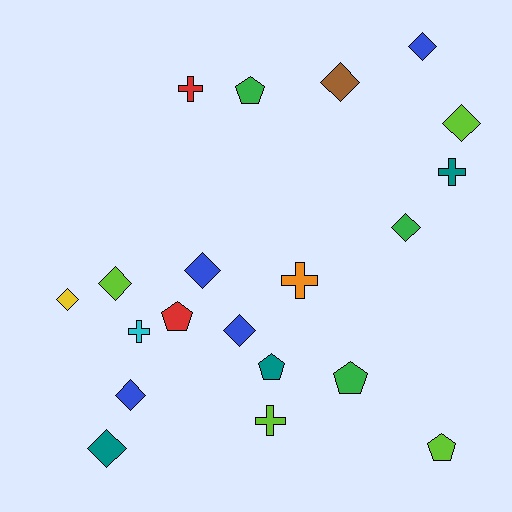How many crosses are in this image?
There are 5 crosses.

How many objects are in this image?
There are 20 objects.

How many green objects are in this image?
There are 3 green objects.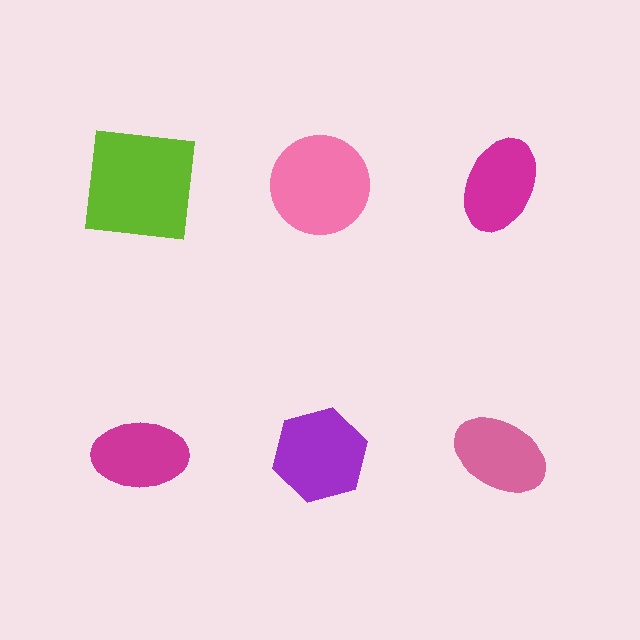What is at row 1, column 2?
A pink circle.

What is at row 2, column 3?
A pink ellipse.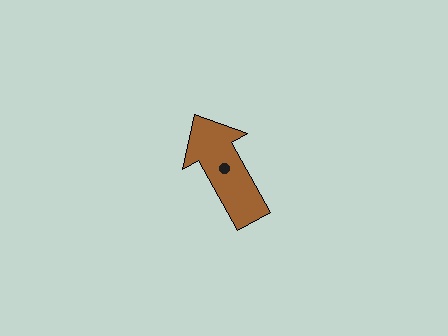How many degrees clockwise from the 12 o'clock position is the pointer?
Approximately 331 degrees.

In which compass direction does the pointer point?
Northwest.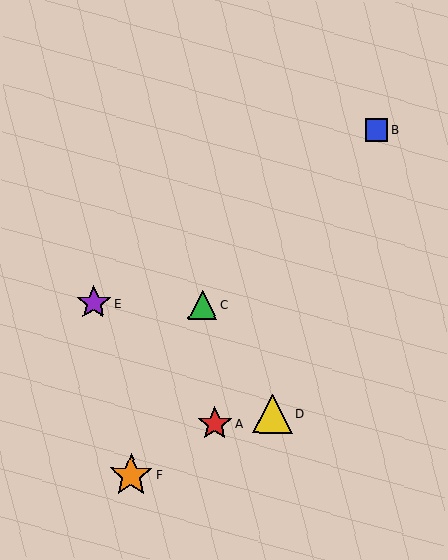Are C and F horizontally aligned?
No, C is at y≈305 and F is at y≈475.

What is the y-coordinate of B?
Object B is at y≈130.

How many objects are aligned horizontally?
2 objects (C, E) are aligned horizontally.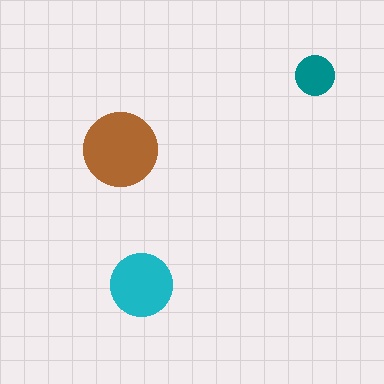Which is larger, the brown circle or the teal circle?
The brown one.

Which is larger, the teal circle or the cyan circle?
The cyan one.